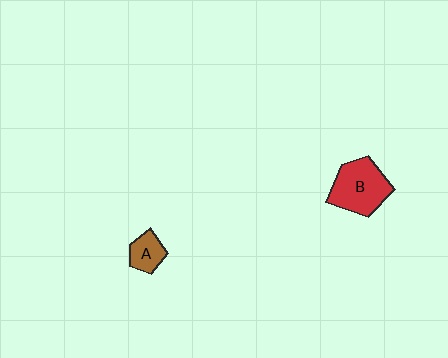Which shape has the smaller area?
Shape A (brown).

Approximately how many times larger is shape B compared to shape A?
Approximately 2.2 times.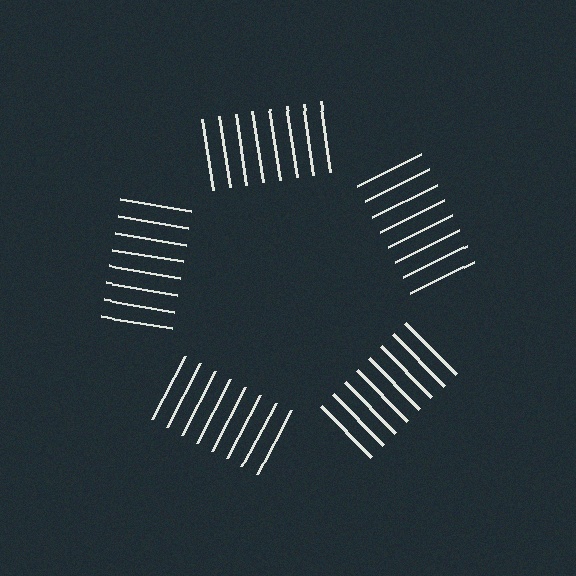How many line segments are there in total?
40 — 8 along each of the 5 edges.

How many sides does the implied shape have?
5 sides — the line-ends trace a pentagon.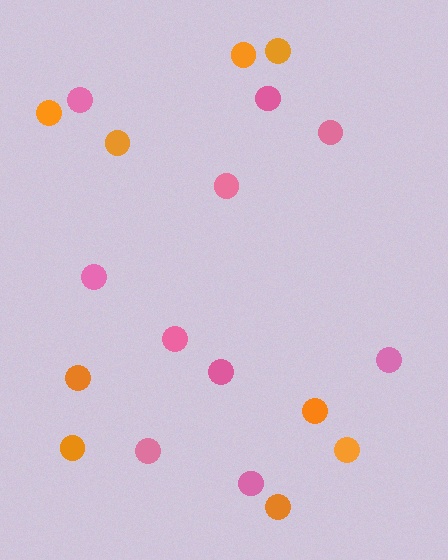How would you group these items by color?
There are 2 groups: one group of pink circles (10) and one group of orange circles (9).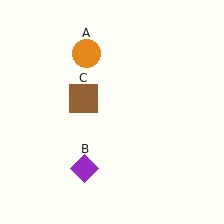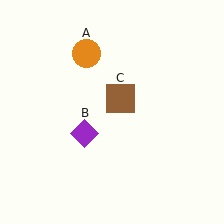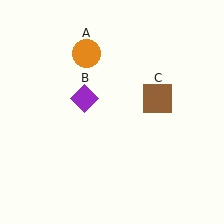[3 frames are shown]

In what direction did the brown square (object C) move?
The brown square (object C) moved right.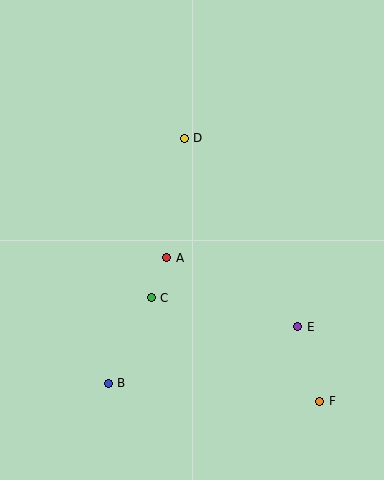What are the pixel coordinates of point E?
Point E is at (298, 327).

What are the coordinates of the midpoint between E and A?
The midpoint between E and A is at (232, 292).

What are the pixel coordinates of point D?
Point D is at (184, 139).